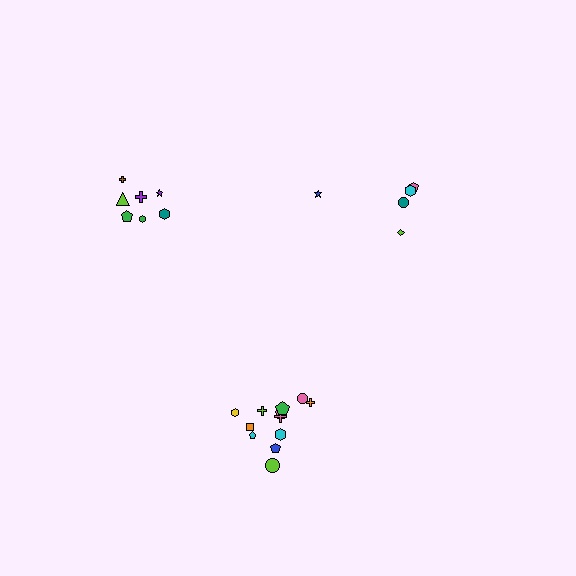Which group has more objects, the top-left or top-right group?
The top-left group.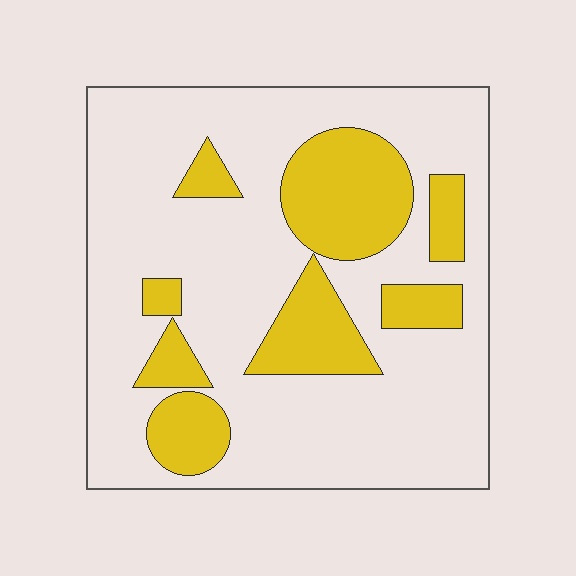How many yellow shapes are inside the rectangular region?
8.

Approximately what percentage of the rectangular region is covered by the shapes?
Approximately 25%.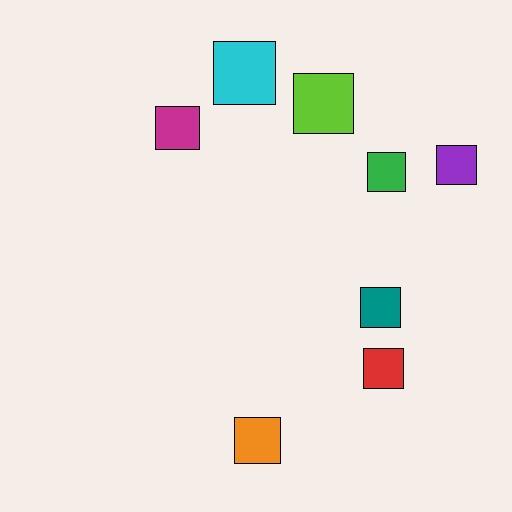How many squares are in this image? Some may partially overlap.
There are 8 squares.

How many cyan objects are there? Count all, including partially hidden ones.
There is 1 cyan object.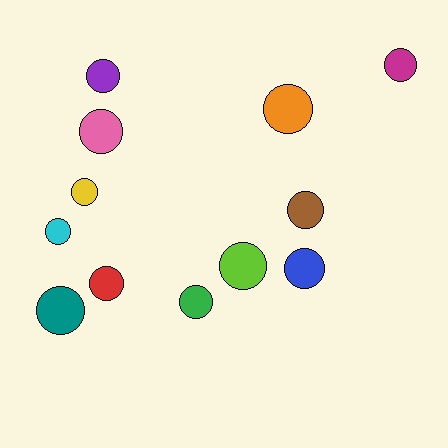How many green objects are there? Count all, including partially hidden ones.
There is 1 green object.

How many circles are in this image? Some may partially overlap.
There are 12 circles.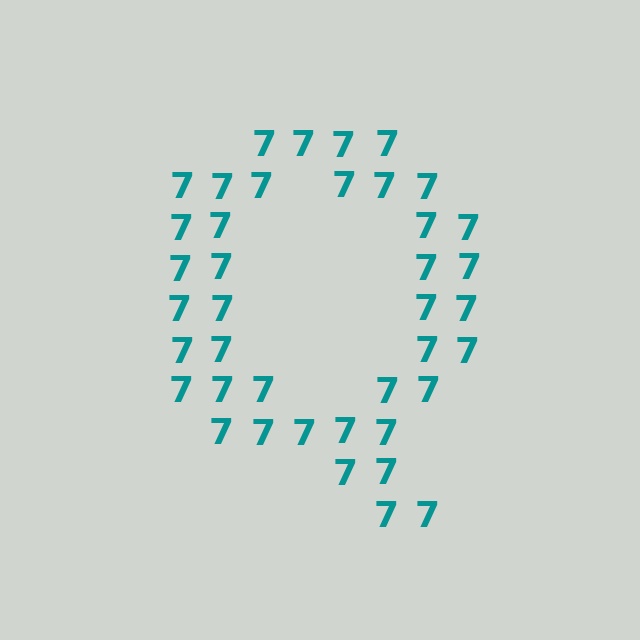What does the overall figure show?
The overall figure shows the letter Q.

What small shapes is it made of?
It is made of small digit 7's.